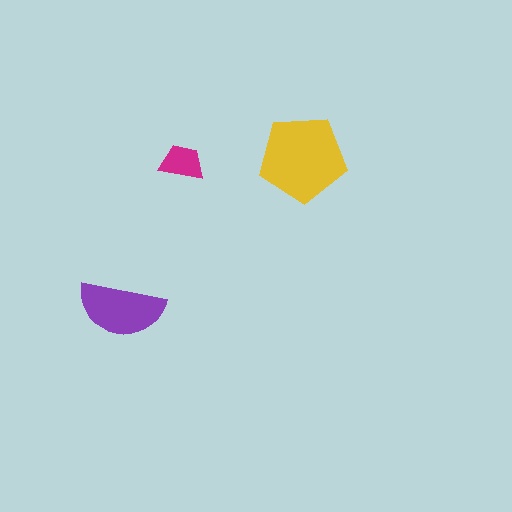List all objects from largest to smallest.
The yellow pentagon, the purple semicircle, the magenta trapezoid.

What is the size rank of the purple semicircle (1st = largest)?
2nd.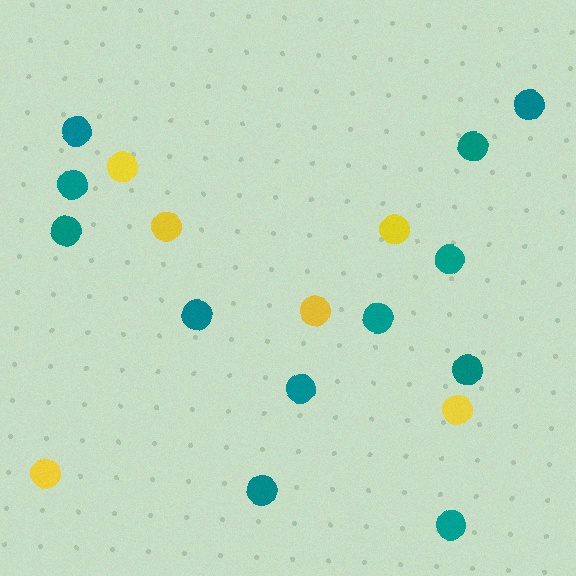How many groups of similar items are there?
There are 2 groups: one group of teal circles (12) and one group of yellow circles (6).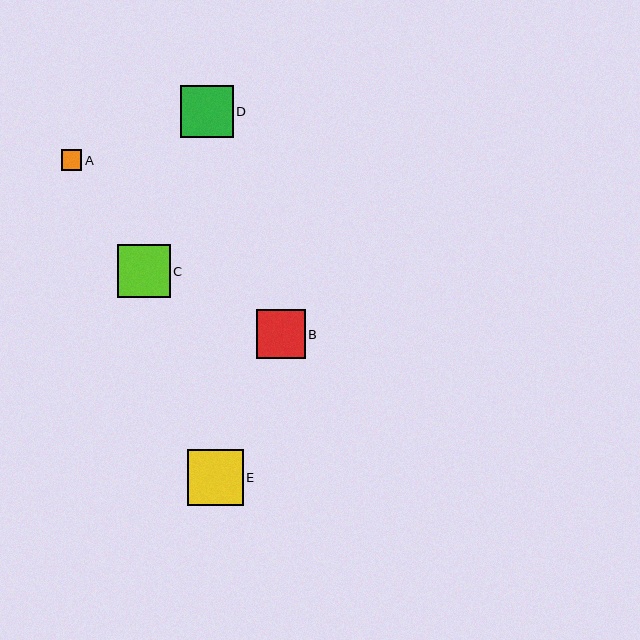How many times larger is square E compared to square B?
Square E is approximately 1.1 times the size of square B.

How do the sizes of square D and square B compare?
Square D and square B are approximately the same size.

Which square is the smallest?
Square A is the smallest with a size of approximately 21 pixels.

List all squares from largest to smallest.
From largest to smallest: E, C, D, B, A.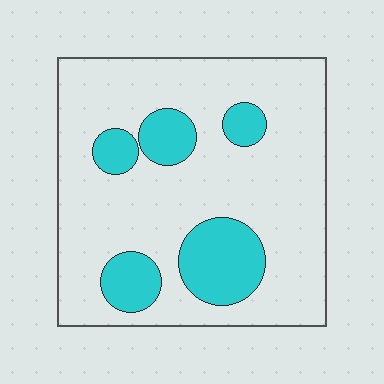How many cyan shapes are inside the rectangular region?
5.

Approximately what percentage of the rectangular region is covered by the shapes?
Approximately 20%.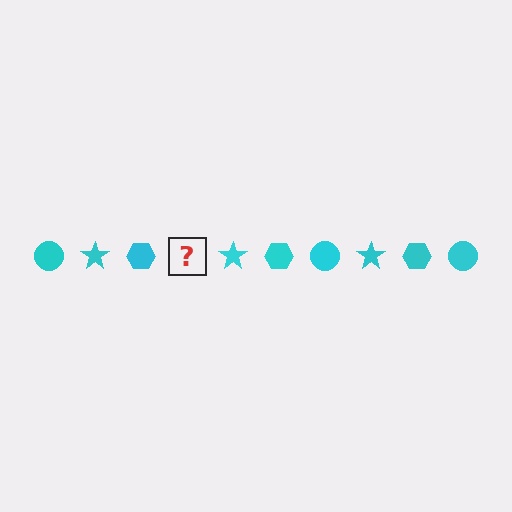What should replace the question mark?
The question mark should be replaced with a cyan circle.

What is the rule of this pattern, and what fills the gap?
The rule is that the pattern cycles through circle, star, hexagon shapes in cyan. The gap should be filled with a cyan circle.